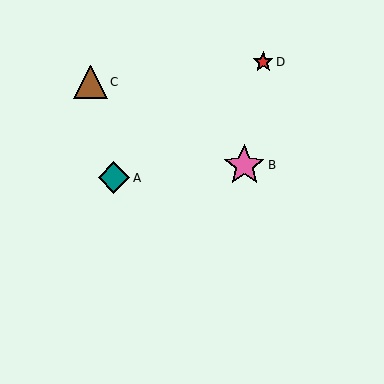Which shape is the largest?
The pink star (labeled B) is the largest.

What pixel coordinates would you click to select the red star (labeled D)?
Click at (263, 62) to select the red star D.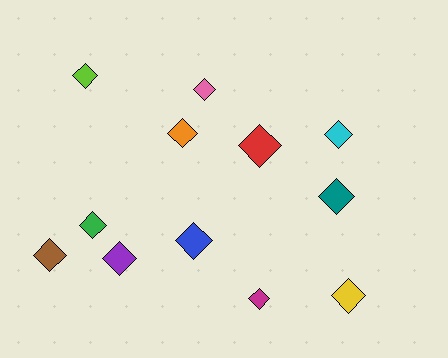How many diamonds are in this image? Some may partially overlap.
There are 12 diamonds.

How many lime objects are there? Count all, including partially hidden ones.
There is 1 lime object.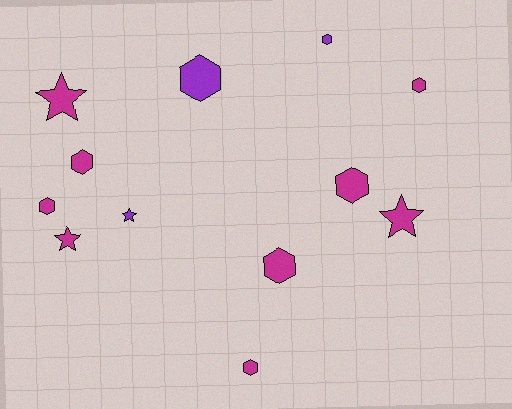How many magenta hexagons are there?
There are 6 magenta hexagons.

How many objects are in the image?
There are 12 objects.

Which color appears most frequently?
Magenta, with 9 objects.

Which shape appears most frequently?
Hexagon, with 8 objects.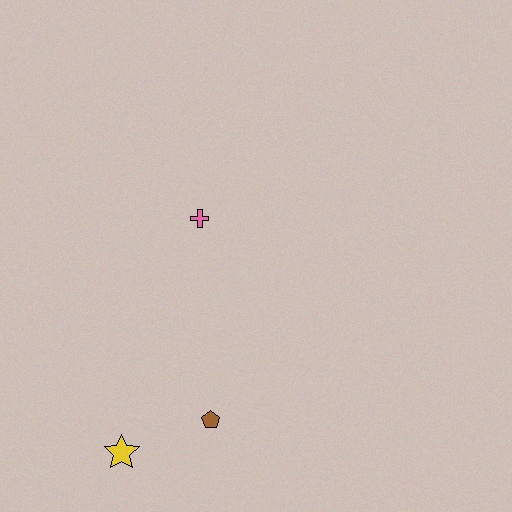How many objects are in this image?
There are 3 objects.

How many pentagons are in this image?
There is 1 pentagon.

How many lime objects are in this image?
There are no lime objects.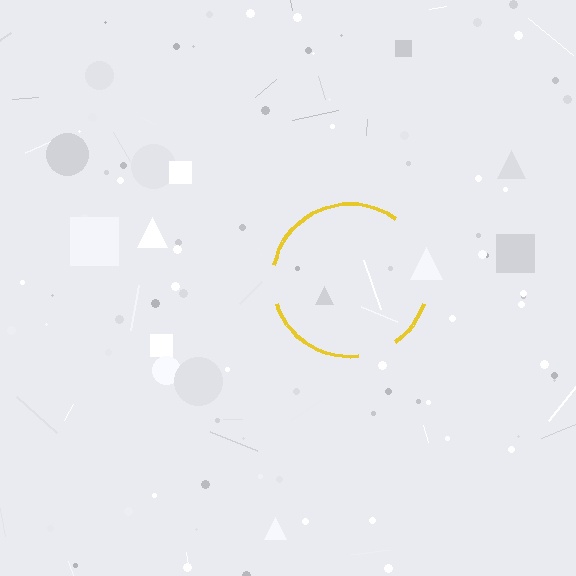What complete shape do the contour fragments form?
The contour fragments form a circle.